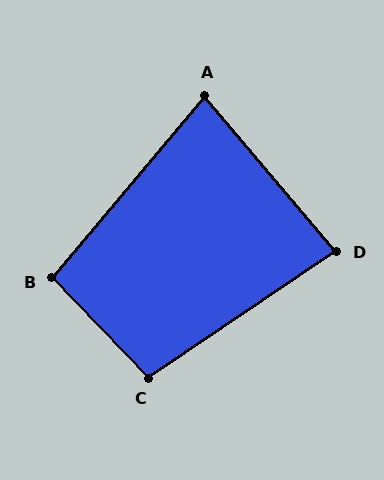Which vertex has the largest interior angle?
C, at approximately 100 degrees.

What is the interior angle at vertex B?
Approximately 96 degrees (obtuse).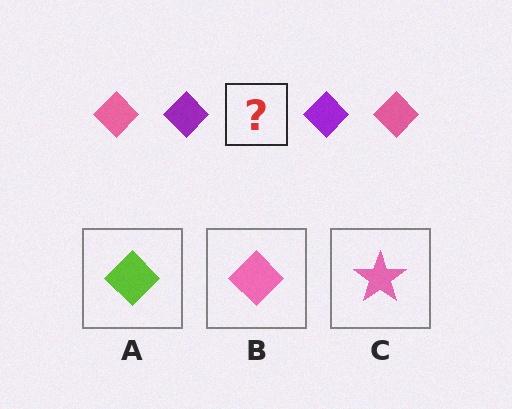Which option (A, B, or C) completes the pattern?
B.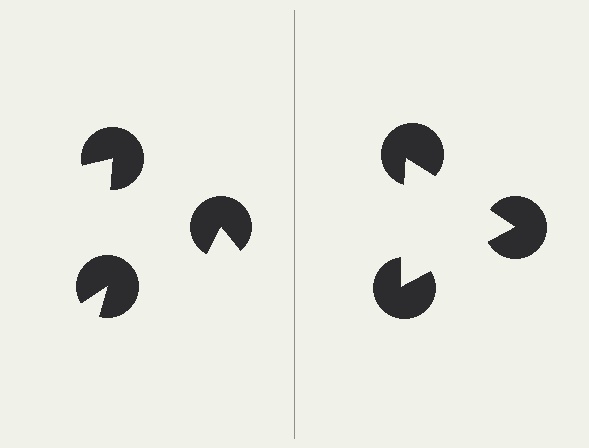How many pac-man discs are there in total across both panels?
6 — 3 on each side.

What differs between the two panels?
The pac-man discs are positioned identically on both sides; only the wedge orientations differ. On the right they align to a triangle; on the left they are misaligned.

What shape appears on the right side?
An illusory triangle.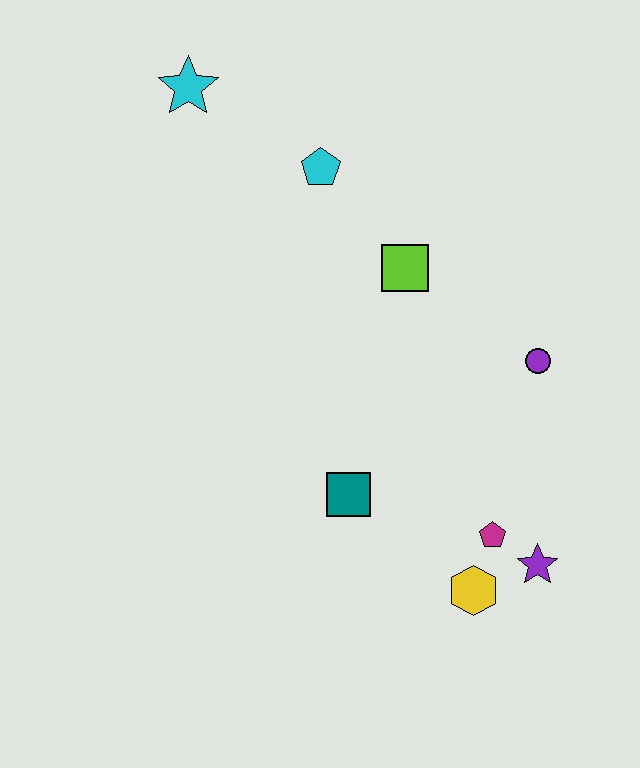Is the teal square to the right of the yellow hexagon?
No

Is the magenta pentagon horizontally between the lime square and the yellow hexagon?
No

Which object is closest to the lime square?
The cyan pentagon is closest to the lime square.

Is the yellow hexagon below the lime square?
Yes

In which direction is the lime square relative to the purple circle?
The lime square is to the left of the purple circle.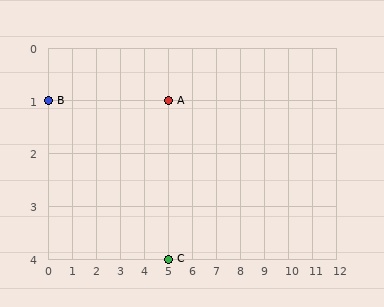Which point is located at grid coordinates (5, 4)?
Point C is at (5, 4).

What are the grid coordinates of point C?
Point C is at grid coordinates (5, 4).